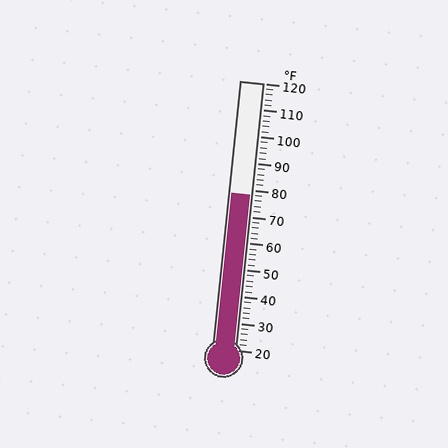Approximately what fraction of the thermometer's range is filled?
The thermometer is filled to approximately 60% of its range.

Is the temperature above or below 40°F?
The temperature is above 40°F.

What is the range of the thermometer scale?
The thermometer scale ranges from 20°F to 120°F.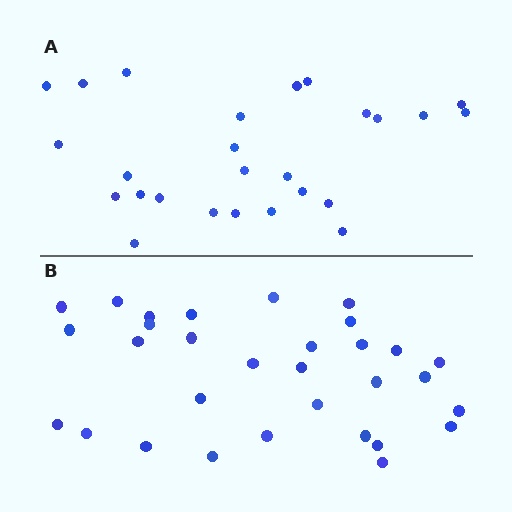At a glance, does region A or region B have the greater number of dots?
Region B (the bottom region) has more dots.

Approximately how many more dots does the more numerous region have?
Region B has about 5 more dots than region A.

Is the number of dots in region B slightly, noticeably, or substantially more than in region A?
Region B has only slightly more — the two regions are fairly close. The ratio is roughly 1.2 to 1.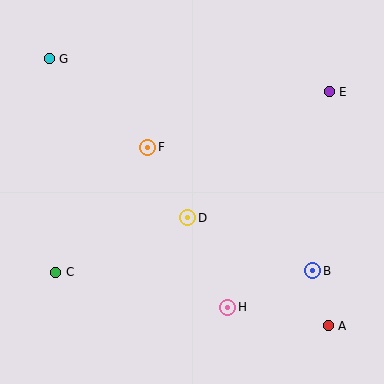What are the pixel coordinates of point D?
Point D is at (188, 218).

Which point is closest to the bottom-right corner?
Point A is closest to the bottom-right corner.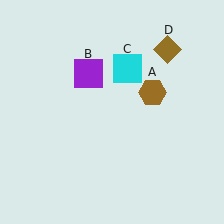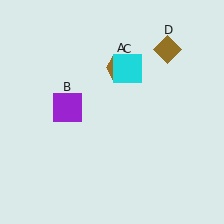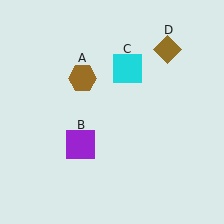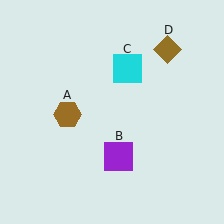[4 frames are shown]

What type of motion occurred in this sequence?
The brown hexagon (object A), purple square (object B) rotated counterclockwise around the center of the scene.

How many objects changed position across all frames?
2 objects changed position: brown hexagon (object A), purple square (object B).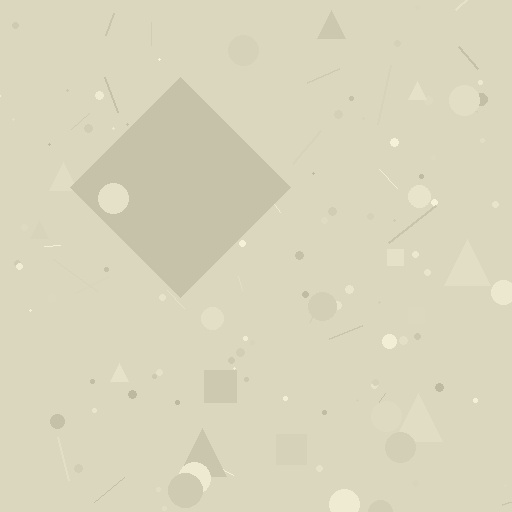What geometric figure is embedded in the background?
A diamond is embedded in the background.